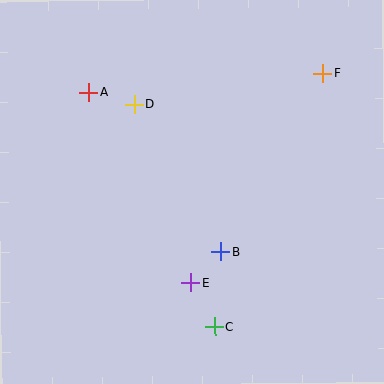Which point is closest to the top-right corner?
Point F is closest to the top-right corner.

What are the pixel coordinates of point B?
Point B is at (221, 252).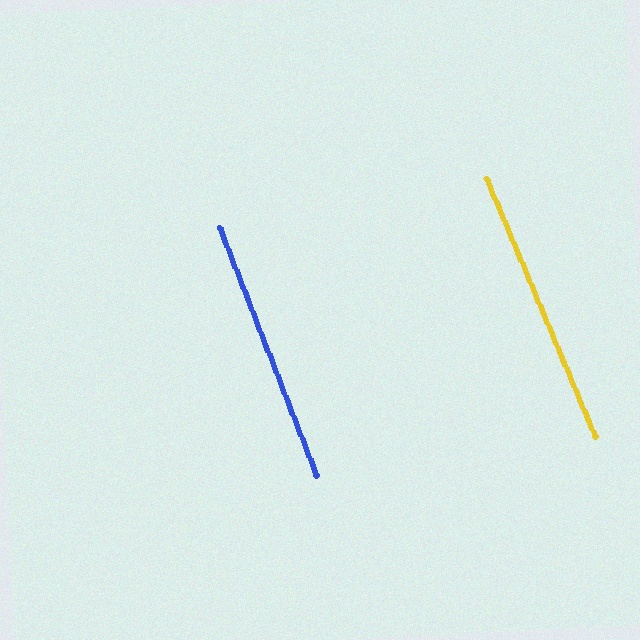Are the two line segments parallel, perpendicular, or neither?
Parallel — their directions differ by only 1.3°.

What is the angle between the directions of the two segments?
Approximately 1 degree.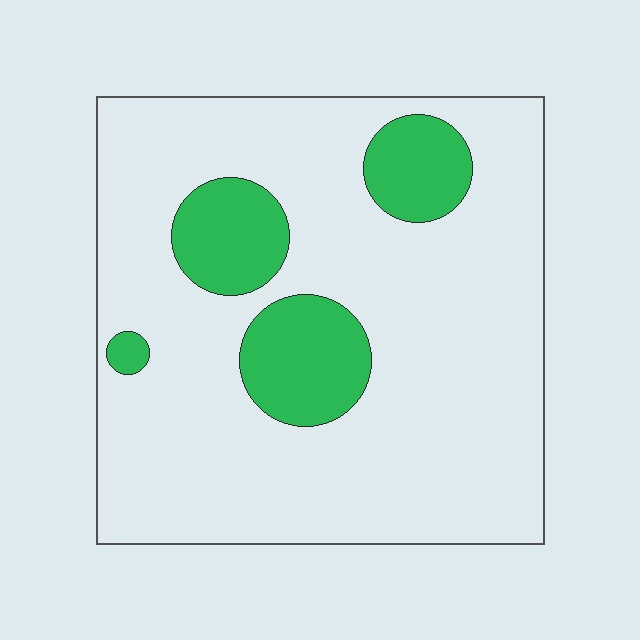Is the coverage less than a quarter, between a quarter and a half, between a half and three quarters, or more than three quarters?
Less than a quarter.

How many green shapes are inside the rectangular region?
4.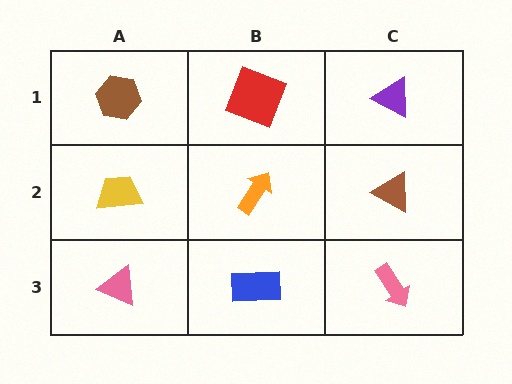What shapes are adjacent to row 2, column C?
A purple triangle (row 1, column C), a pink arrow (row 3, column C), an orange arrow (row 2, column B).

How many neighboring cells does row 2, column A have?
3.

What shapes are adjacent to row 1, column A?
A yellow trapezoid (row 2, column A), a red square (row 1, column B).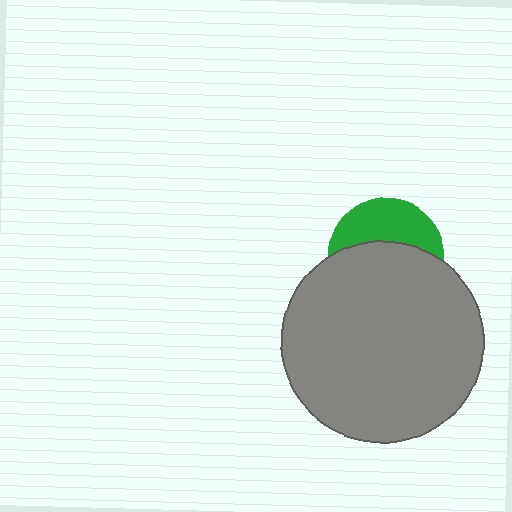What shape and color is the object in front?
The object in front is a gray circle.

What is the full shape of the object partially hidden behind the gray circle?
The partially hidden object is a green circle.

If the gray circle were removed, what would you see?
You would see the complete green circle.